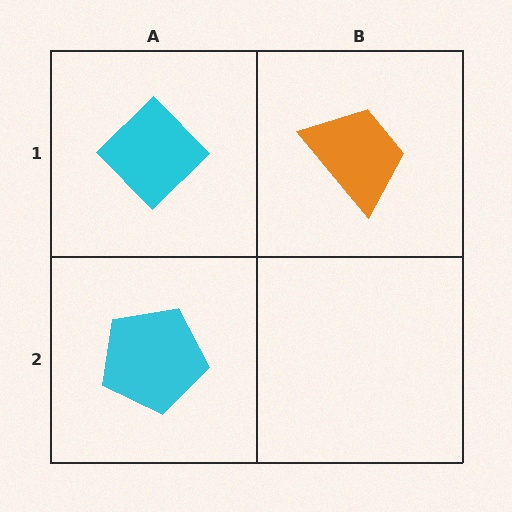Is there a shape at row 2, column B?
No, that cell is empty.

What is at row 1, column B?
An orange trapezoid.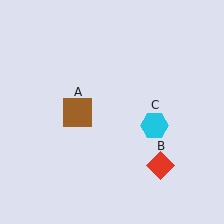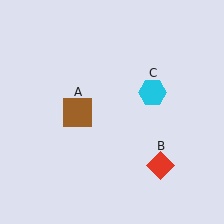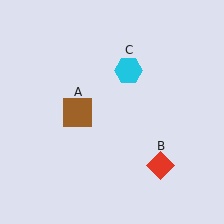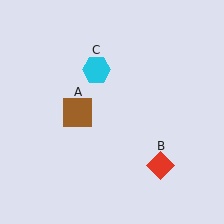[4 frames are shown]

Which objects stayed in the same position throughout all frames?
Brown square (object A) and red diamond (object B) remained stationary.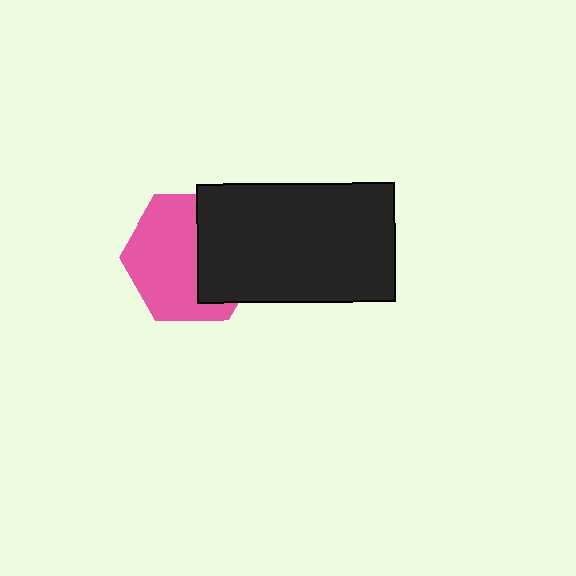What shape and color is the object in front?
The object in front is a black rectangle.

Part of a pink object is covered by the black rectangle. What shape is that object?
It is a hexagon.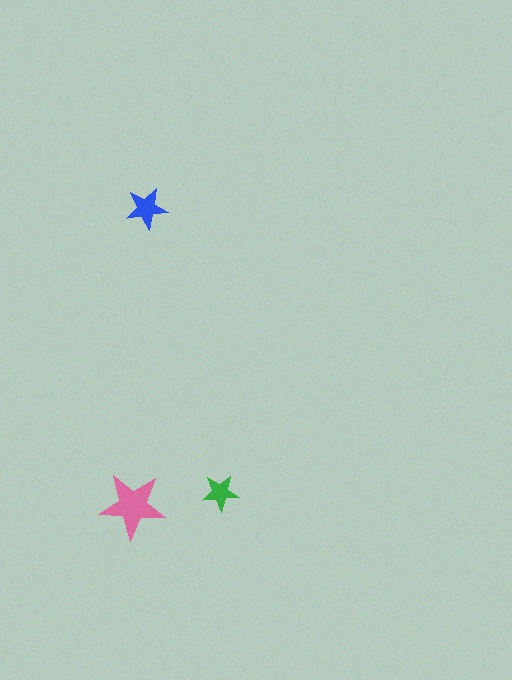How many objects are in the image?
There are 3 objects in the image.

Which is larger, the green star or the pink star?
The pink one.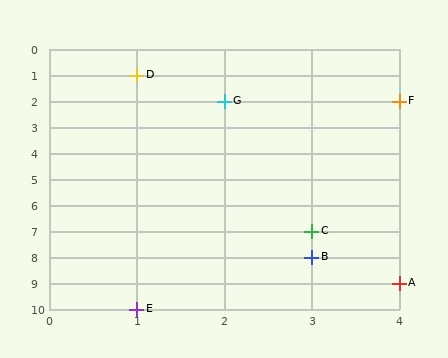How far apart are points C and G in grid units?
Points C and G are 1 column and 5 rows apart (about 5.1 grid units diagonally).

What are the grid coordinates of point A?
Point A is at grid coordinates (4, 9).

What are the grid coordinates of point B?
Point B is at grid coordinates (3, 8).